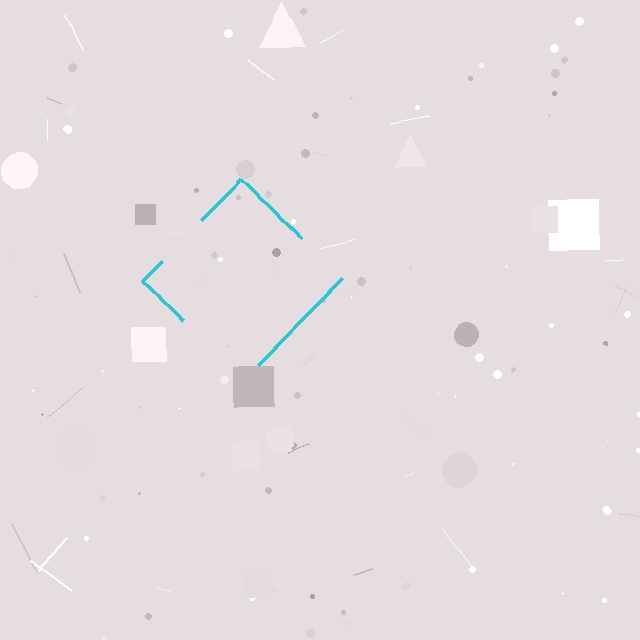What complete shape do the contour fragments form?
The contour fragments form a diamond.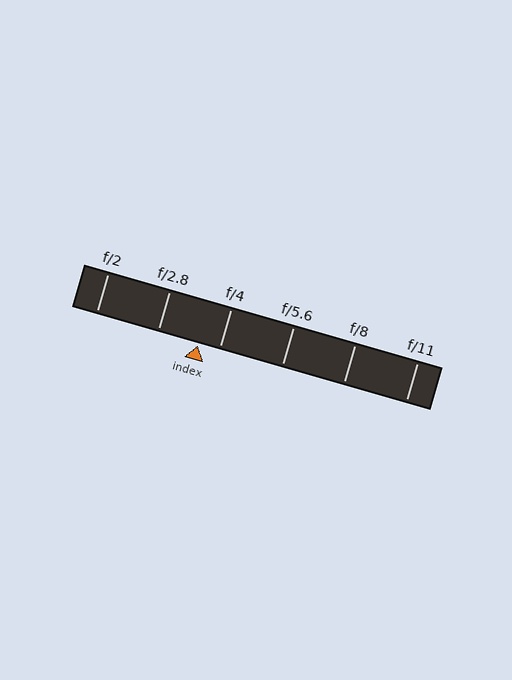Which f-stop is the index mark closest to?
The index mark is closest to f/4.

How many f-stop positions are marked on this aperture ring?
There are 6 f-stop positions marked.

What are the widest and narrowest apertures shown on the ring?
The widest aperture shown is f/2 and the narrowest is f/11.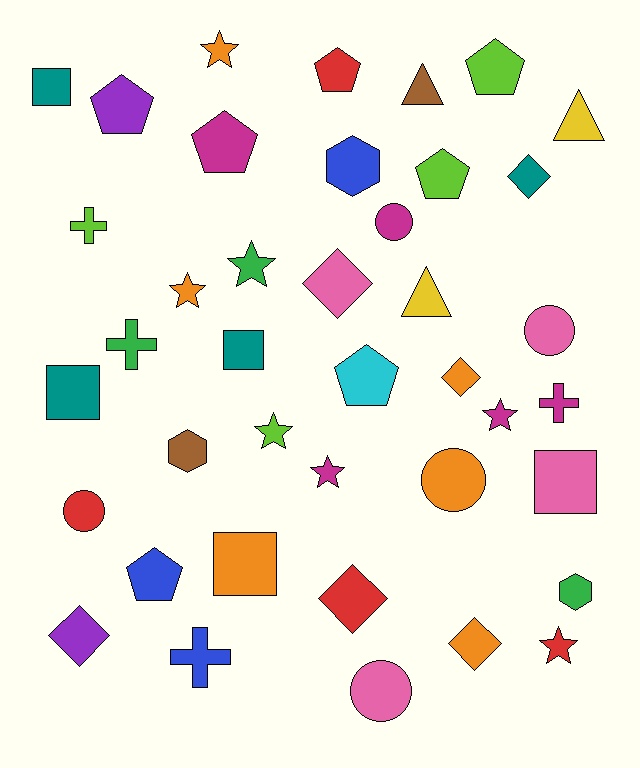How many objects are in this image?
There are 40 objects.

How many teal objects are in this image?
There are 4 teal objects.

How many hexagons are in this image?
There are 3 hexagons.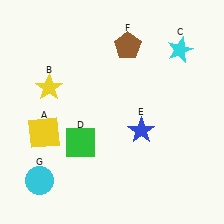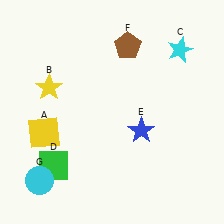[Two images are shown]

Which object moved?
The green square (D) moved left.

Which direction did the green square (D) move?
The green square (D) moved left.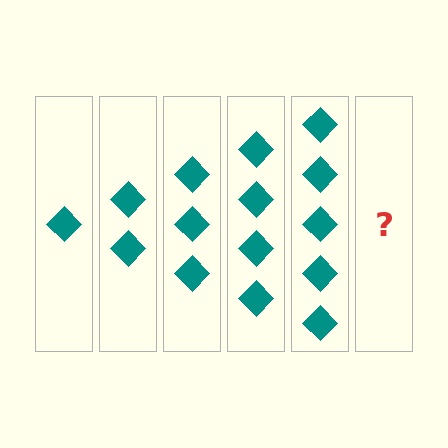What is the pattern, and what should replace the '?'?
The pattern is that each step adds one more diamond. The '?' should be 6 diamonds.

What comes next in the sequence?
The next element should be 6 diamonds.